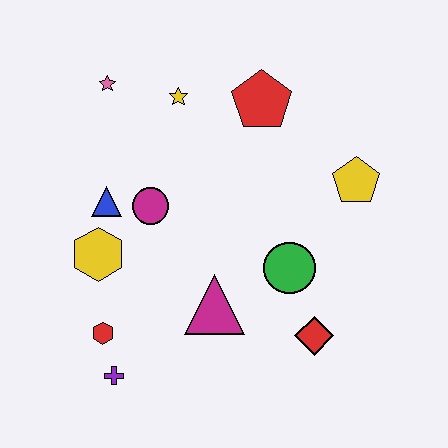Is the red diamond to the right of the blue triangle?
Yes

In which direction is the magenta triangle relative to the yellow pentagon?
The magenta triangle is to the left of the yellow pentagon.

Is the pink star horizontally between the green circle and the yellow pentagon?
No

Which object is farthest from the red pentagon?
The purple cross is farthest from the red pentagon.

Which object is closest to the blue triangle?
The magenta circle is closest to the blue triangle.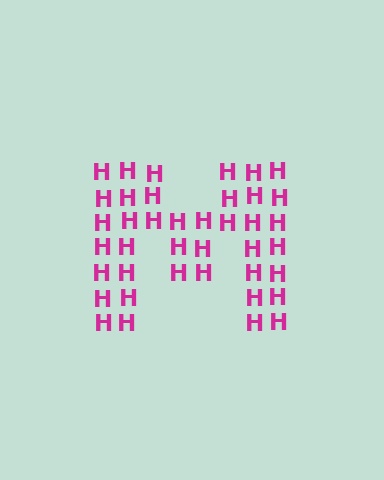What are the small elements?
The small elements are letter H's.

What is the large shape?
The large shape is the letter M.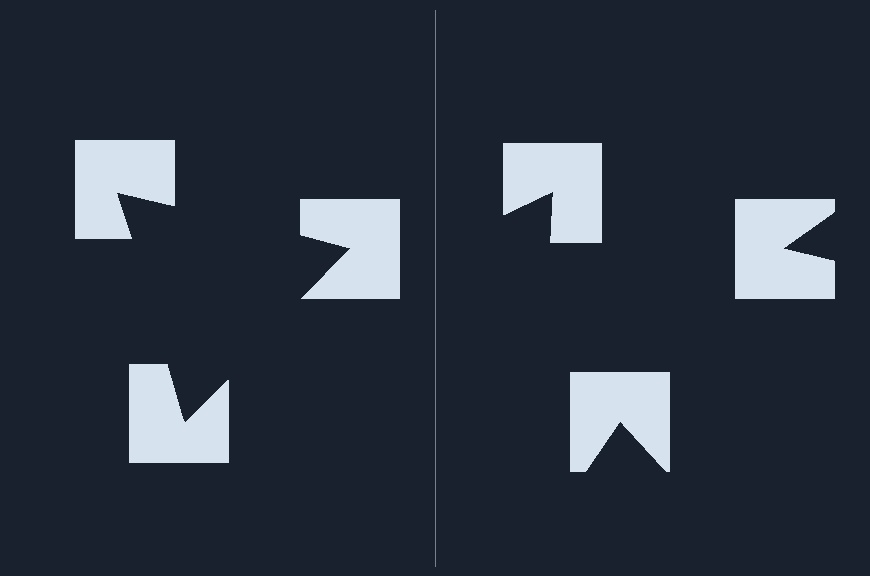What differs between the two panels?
The notched squares are positioned identically on both sides; only the wedge orientations differ. On the left they align to a triangle; on the right they are misaligned.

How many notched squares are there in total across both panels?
6 — 3 on each side.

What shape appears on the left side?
An illusory triangle.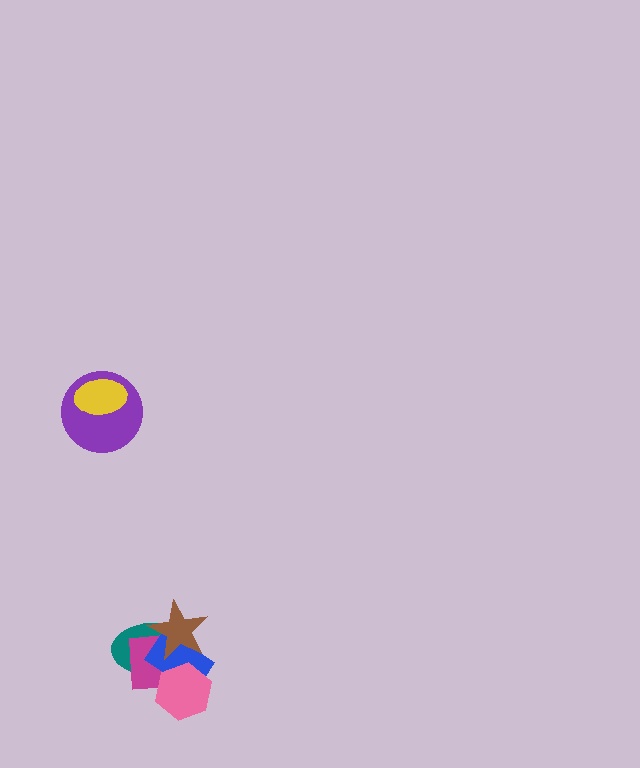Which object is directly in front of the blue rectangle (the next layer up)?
The pink hexagon is directly in front of the blue rectangle.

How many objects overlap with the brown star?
3 objects overlap with the brown star.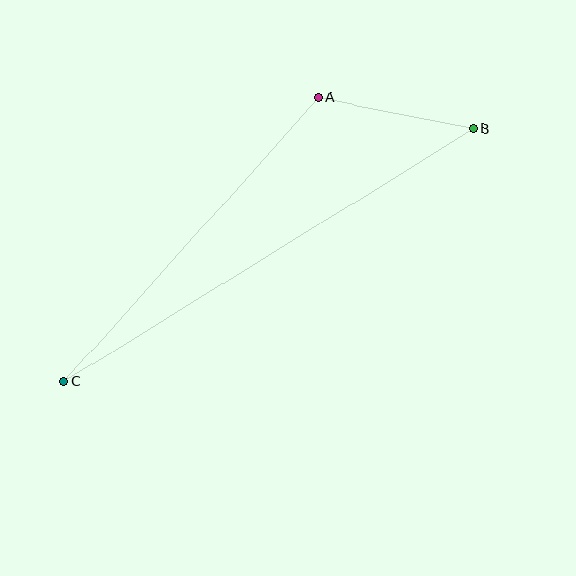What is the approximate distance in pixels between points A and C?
The distance between A and C is approximately 382 pixels.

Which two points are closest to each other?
Points A and B are closest to each other.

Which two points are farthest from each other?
Points B and C are farthest from each other.